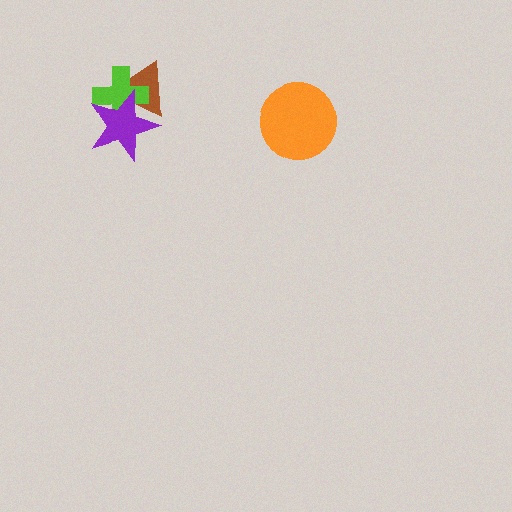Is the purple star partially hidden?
No, no other shape covers it.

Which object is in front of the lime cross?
The purple star is in front of the lime cross.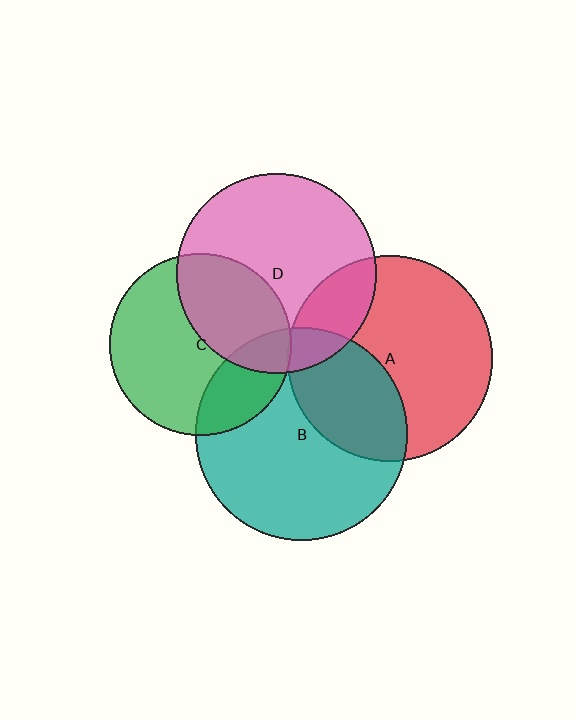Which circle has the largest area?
Circle B (teal).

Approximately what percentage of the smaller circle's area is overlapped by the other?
Approximately 5%.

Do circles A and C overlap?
Yes.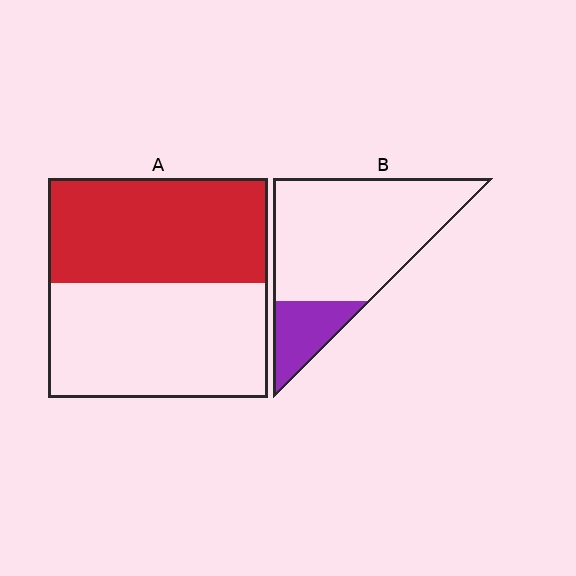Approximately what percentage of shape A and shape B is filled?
A is approximately 50% and B is approximately 20%.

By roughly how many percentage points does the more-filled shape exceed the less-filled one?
By roughly 30 percentage points (A over B).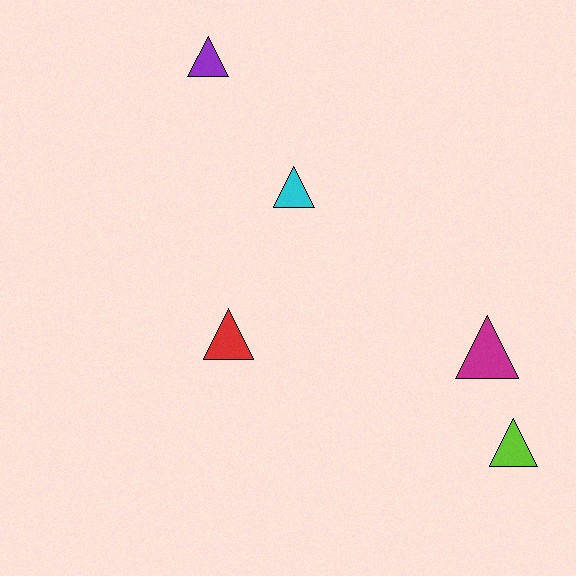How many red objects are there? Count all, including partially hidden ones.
There is 1 red object.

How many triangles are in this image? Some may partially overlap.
There are 5 triangles.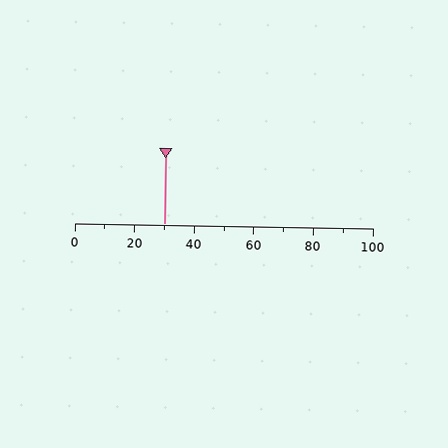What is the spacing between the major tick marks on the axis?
The major ticks are spaced 20 apart.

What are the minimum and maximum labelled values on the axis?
The axis runs from 0 to 100.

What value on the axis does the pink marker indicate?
The marker indicates approximately 30.